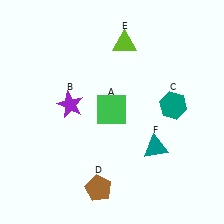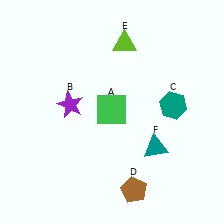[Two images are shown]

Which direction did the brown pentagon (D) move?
The brown pentagon (D) moved right.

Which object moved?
The brown pentagon (D) moved right.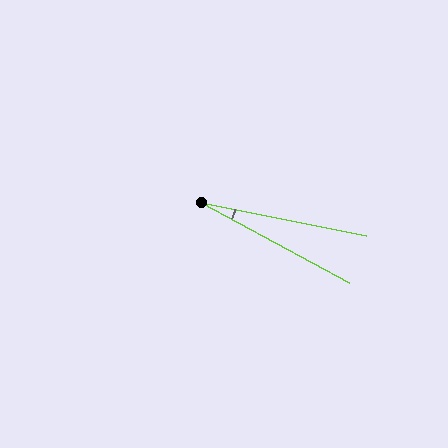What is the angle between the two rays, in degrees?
Approximately 17 degrees.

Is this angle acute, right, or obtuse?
It is acute.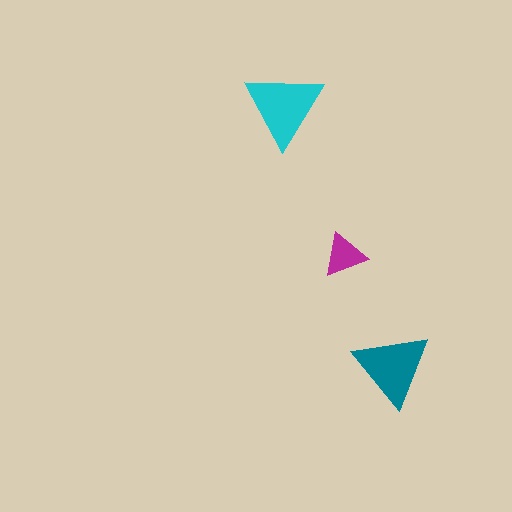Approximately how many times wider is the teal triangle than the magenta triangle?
About 2 times wider.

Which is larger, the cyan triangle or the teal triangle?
The cyan one.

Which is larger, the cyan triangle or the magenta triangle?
The cyan one.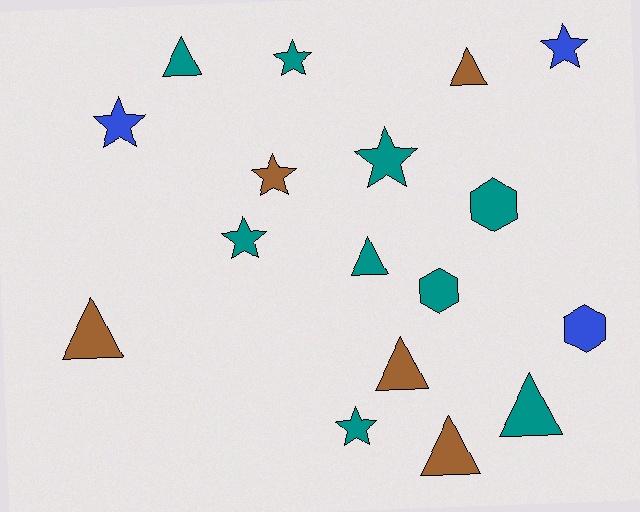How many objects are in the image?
There are 17 objects.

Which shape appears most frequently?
Triangle, with 7 objects.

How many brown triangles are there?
There are 4 brown triangles.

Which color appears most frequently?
Teal, with 9 objects.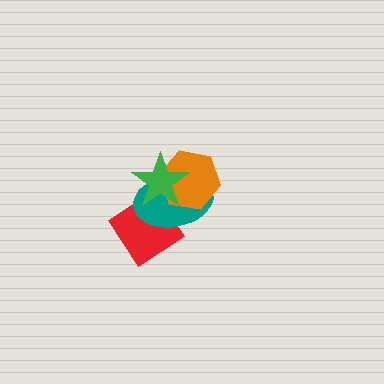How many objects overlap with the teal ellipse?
3 objects overlap with the teal ellipse.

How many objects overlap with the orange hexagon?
2 objects overlap with the orange hexagon.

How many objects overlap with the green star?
3 objects overlap with the green star.